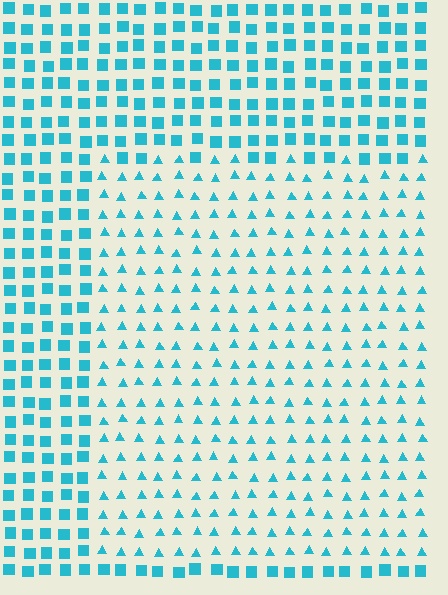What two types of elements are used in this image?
The image uses triangles inside the rectangle region and squares outside it.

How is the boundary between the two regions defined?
The boundary is defined by a change in element shape: triangles inside vs. squares outside. All elements share the same color and spacing.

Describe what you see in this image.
The image is filled with small cyan elements arranged in a uniform grid. A rectangle-shaped region contains triangles, while the surrounding area contains squares. The boundary is defined purely by the change in element shape.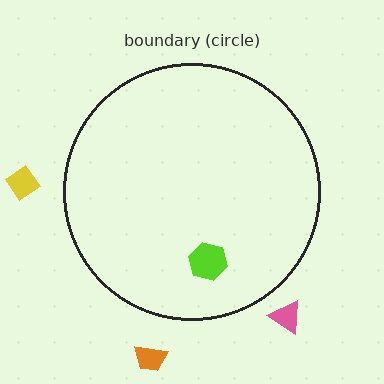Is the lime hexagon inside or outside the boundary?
Inside.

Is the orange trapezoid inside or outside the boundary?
Outside.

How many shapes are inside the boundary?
1 inside, 3 outside.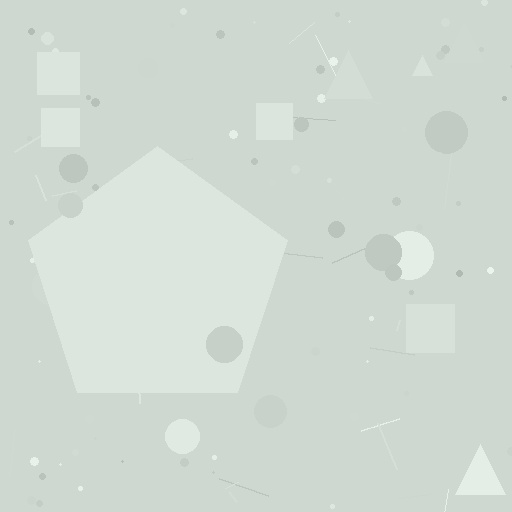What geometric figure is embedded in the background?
A pentagon is embedded in the background.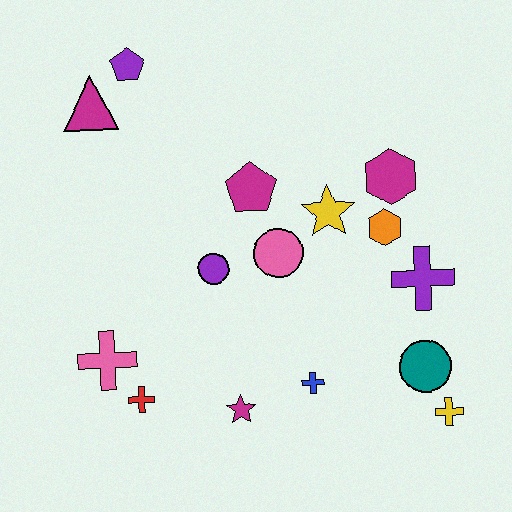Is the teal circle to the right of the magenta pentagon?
Yes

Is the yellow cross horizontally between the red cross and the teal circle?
No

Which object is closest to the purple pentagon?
The magenta triangle is closest to the purple pentagon.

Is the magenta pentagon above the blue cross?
Yes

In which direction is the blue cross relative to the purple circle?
The blue cross is below the purple circle.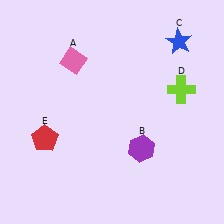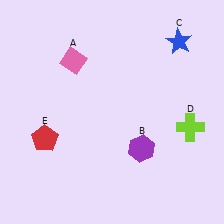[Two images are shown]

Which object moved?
The lime cross (D) moved down.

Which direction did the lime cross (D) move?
The lime cross (D) moved down.